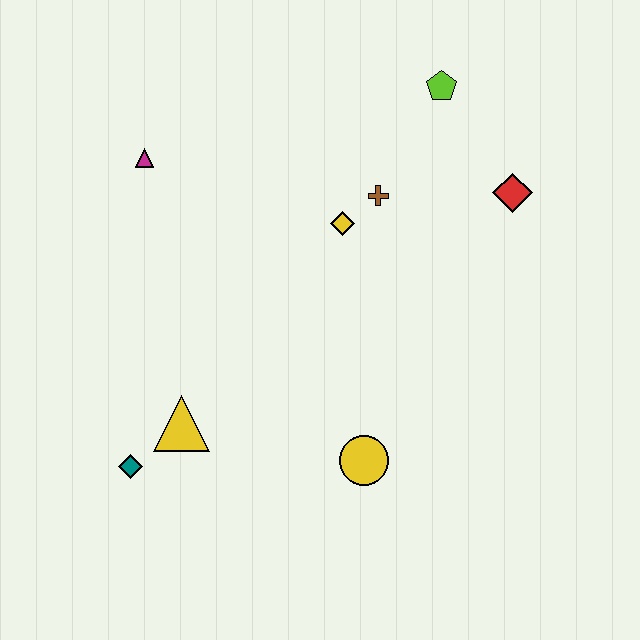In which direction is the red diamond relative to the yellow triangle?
The red diamond is to the right of the yellow triangle.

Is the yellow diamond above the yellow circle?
Yes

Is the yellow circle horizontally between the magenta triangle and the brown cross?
Yes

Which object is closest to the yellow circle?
The yellow triangle is closest to the yellow circle.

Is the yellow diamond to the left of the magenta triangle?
No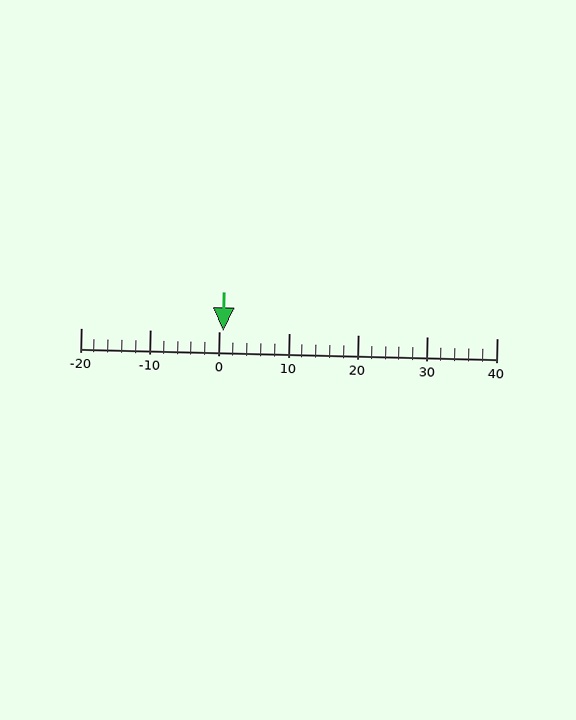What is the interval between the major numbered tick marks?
The major tick marks are spaced 10 units apart.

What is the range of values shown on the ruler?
The ruler shows values from -20 to 40.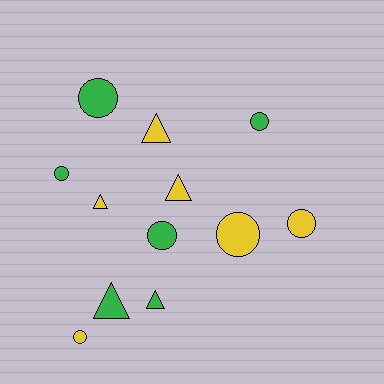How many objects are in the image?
There are 12 objects.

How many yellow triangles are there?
There are 3 yellow triangles.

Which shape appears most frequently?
Circle, with 7 objects.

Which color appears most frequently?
Yellow, with 6 objects.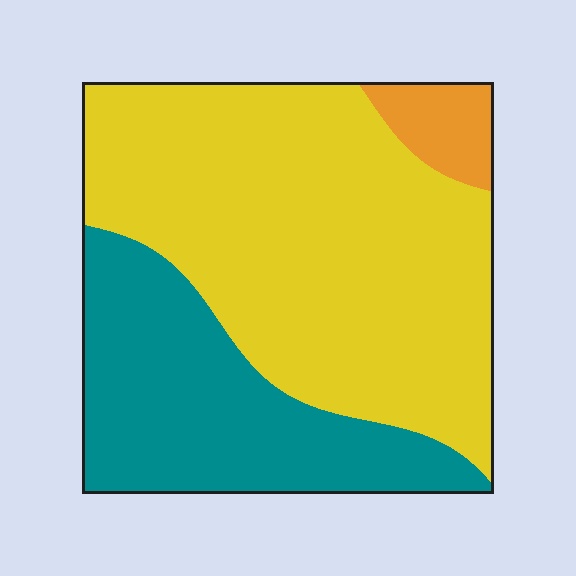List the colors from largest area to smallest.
From largest to smallest: yellow, teal, orange.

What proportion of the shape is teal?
Teal covers 32% of the shape.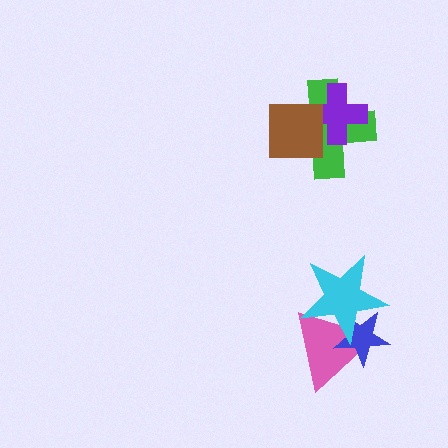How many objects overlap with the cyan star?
2 objects overlap with the cyan star.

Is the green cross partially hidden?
Yes, it is partially covered by another shape.